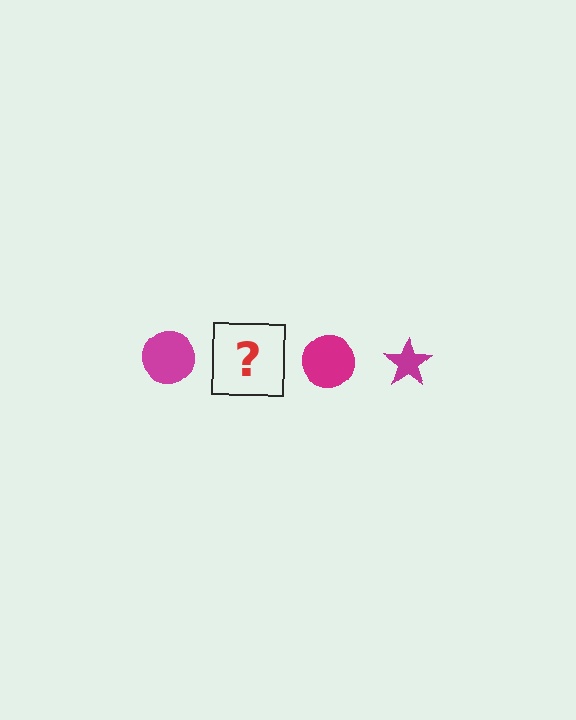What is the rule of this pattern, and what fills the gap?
The rule is that the pattern cycles through circle, star shapes in magenta. The gap should be filled with a magenta star.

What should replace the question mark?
The question mark should be replaced with a magenta star.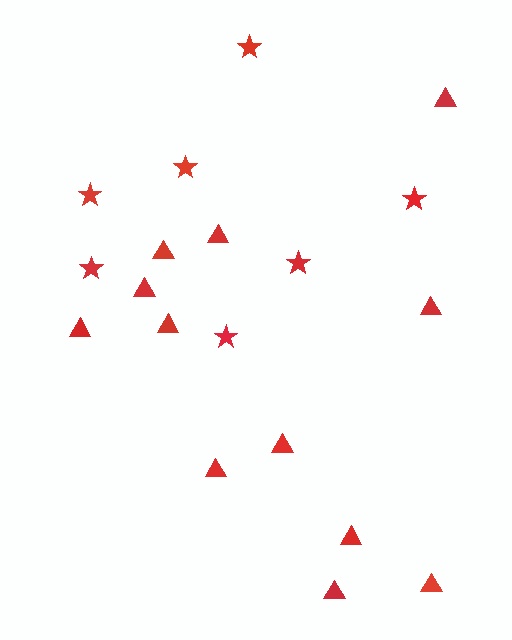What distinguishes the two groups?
There are 2 groups: one group of stars (7) and one group of triangles (12).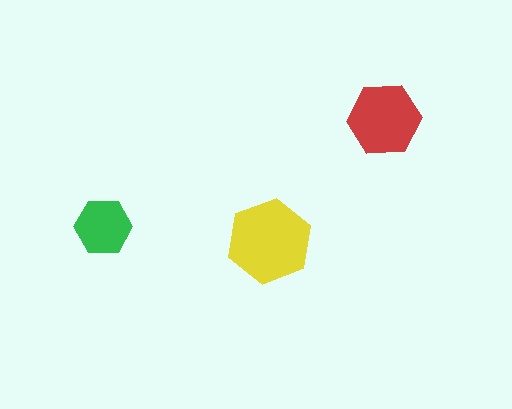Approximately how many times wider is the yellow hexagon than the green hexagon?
About 1.5 times wider.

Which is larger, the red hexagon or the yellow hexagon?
The yellow one.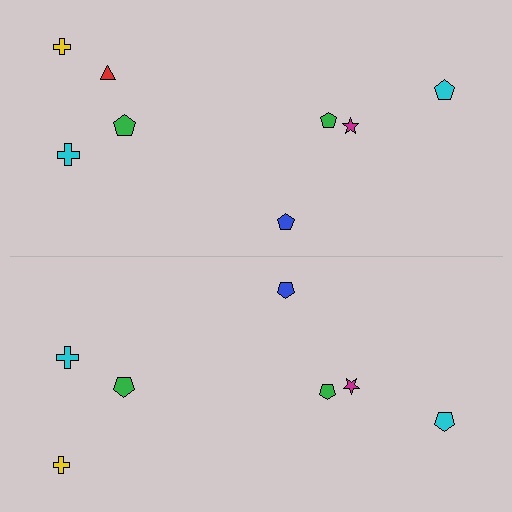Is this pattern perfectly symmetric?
No, the pattern is not perfectly symmetric. A red triangle is missing from the bottom side.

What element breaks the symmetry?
A red triangle is missing from the bottom side.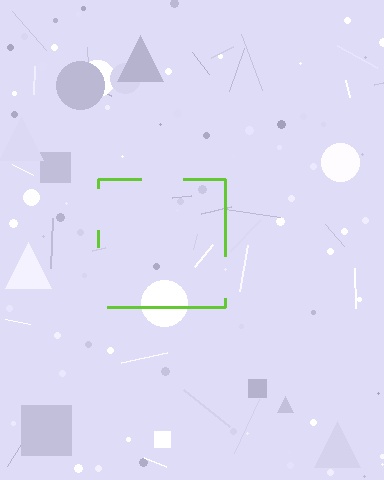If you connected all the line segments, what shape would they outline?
They would outline a square.